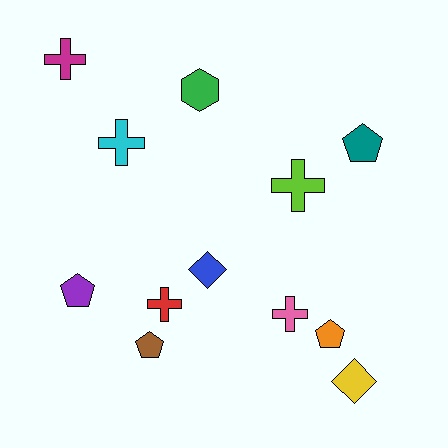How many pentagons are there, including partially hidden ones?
There are 4 pentagons.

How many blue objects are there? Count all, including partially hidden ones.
There is 1 blue object.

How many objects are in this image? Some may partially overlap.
There are 12 objects.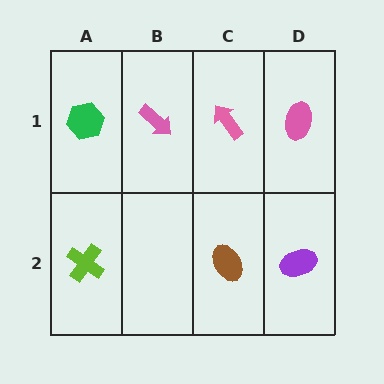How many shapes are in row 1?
4 shapes.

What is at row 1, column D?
A pink ellipse.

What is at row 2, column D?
A purple ellipse.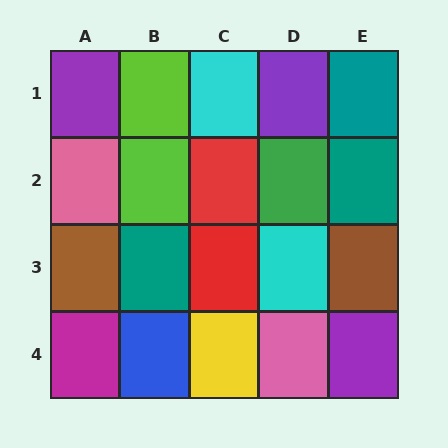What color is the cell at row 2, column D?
Green.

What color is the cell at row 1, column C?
Cyan.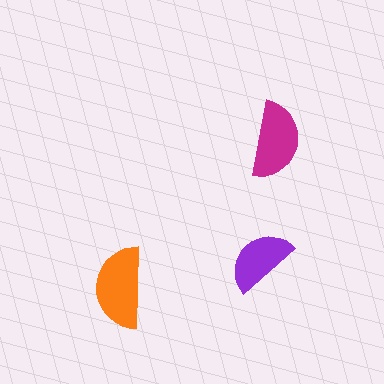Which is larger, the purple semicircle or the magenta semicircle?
The magenta one.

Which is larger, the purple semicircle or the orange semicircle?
The orange one.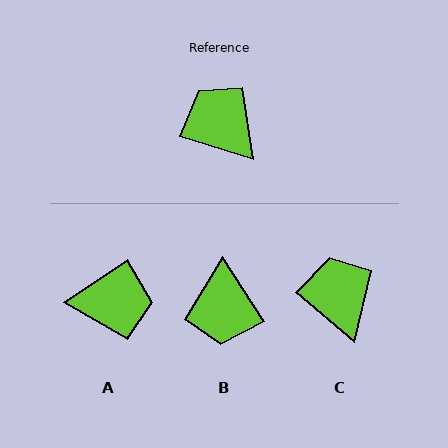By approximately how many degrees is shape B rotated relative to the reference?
Approximately 140 degrees counter-clockwise.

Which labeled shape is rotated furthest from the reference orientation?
B, about 140 degrees away.